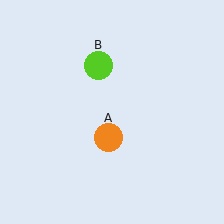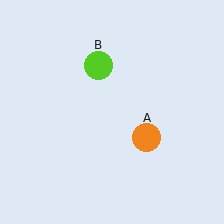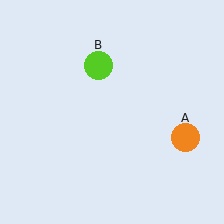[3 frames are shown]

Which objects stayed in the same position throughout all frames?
Lime circle (object B) remained stationary.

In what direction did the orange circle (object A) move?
The orange circle (object A) moved right.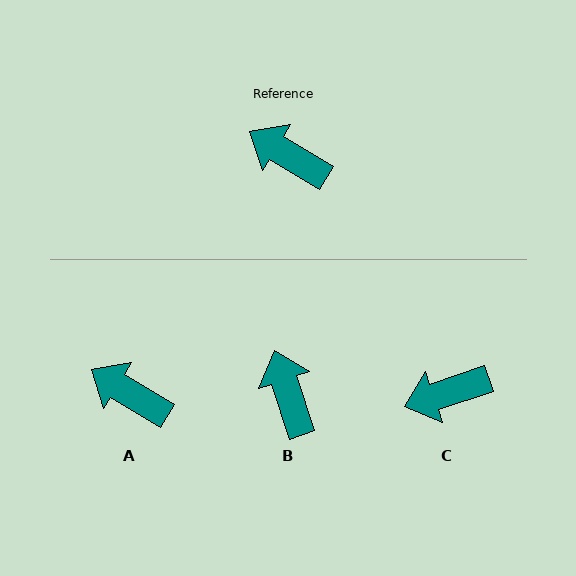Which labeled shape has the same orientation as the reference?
A.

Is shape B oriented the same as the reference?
No, it is off by about 41 degrees.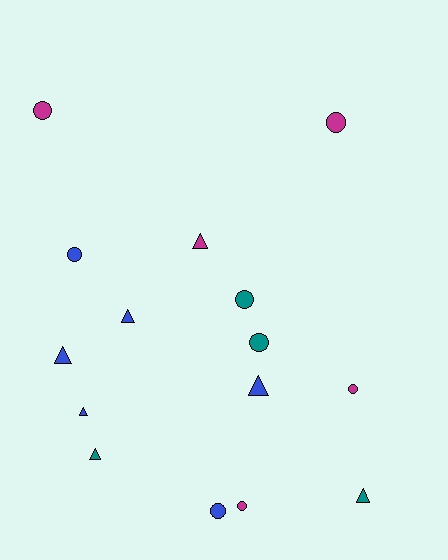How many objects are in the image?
There are 15 objects.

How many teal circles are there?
There are 2 teal circles.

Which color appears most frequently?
Blue, with 6 objects.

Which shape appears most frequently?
Circle, with 8 objects.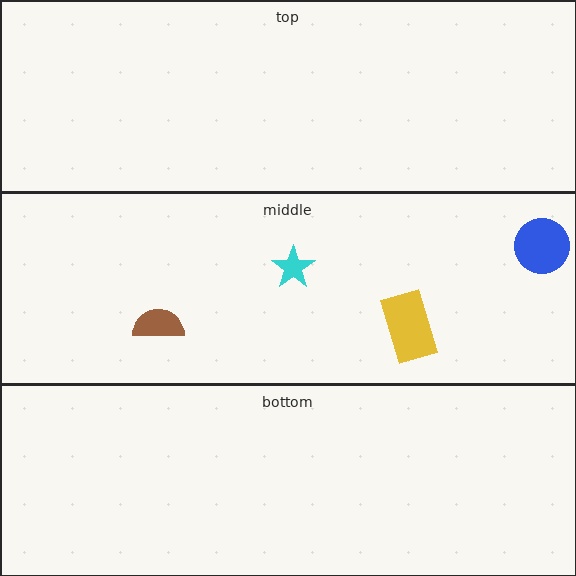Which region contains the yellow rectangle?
The middle region.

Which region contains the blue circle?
The middle region.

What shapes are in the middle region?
The cyan star, the yellow rectangle, the blue circle, the brown semicircle.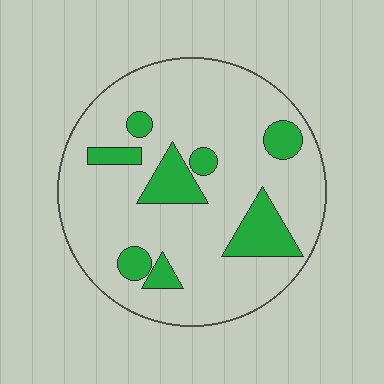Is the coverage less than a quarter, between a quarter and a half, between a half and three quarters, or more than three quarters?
Less than a quarter.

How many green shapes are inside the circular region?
8.